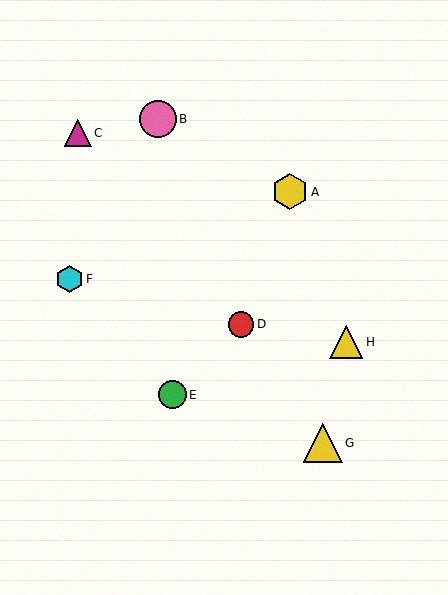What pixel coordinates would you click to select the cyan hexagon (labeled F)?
Click at (70, 279) to select the cyan hexagon F.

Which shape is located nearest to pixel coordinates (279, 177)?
The yellow hexagon (labeled A) at (290, 192) is nearest to that location.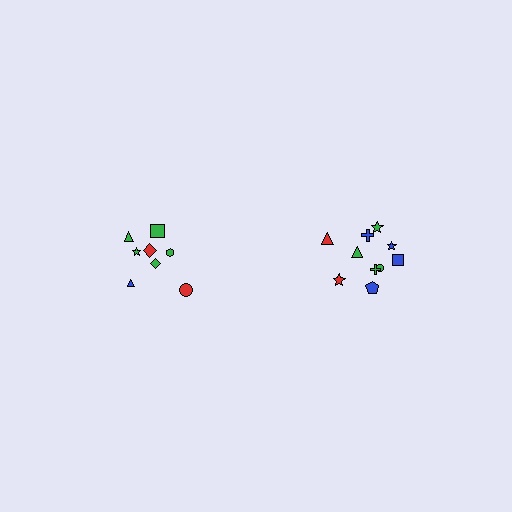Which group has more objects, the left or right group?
The right group.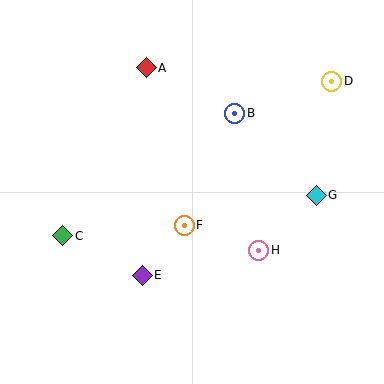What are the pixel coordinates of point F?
Point F is at (184, 225).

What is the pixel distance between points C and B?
The distance between C and B is 211 pixels.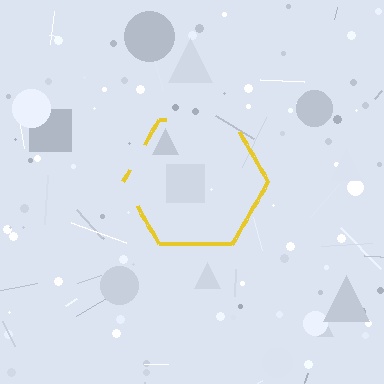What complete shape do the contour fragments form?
The contour fragments form a hexagon.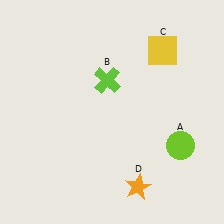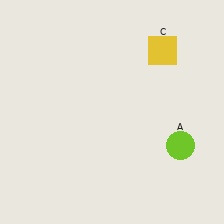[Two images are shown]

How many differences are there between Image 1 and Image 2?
There are 2 differences between the two images.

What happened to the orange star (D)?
The orange star (D) was removed in Image 2. It was in the bottom-right area of Image 1.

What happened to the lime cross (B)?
The lime cross (B) was removed in Image 2. It was in the top-left area of Image 1.